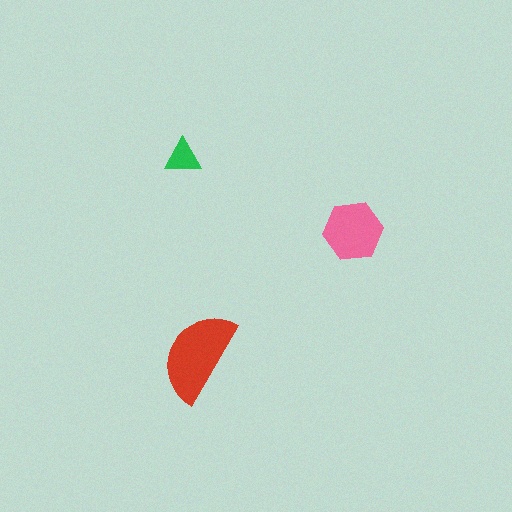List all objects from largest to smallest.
The red semicircle, the pink hexagon, the green triangle.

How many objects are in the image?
There are 3 objects in the image.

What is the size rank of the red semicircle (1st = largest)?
1st.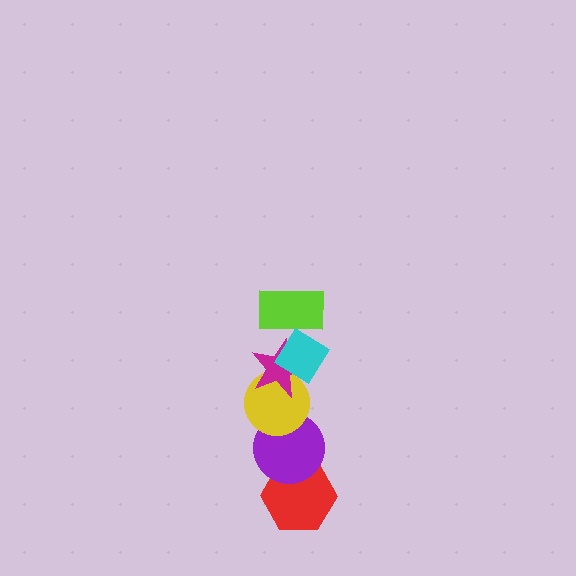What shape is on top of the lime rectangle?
The cyan diamond is on top of the lime rectangle.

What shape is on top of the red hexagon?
The purple circle is on top of the red hexagon.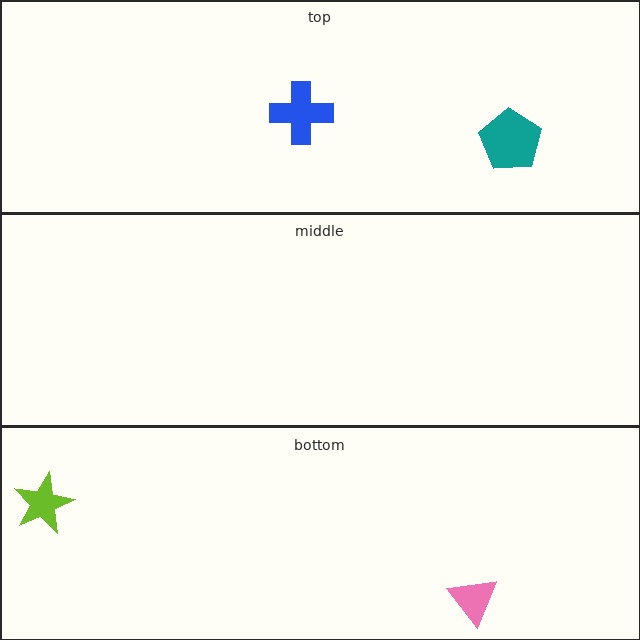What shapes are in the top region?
The teal pentagon, the blue cross.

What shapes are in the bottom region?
The lime star, the pink triangle.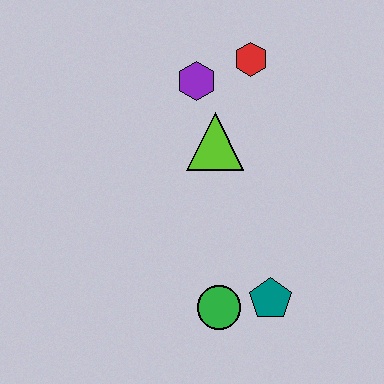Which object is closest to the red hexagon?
The purple hexagon is closest to the red hexagon.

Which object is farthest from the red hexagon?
The green circle is farthest from the red hexagon.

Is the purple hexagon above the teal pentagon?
Yes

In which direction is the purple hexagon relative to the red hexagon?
The purple hexagon is to the left of the red hexagon.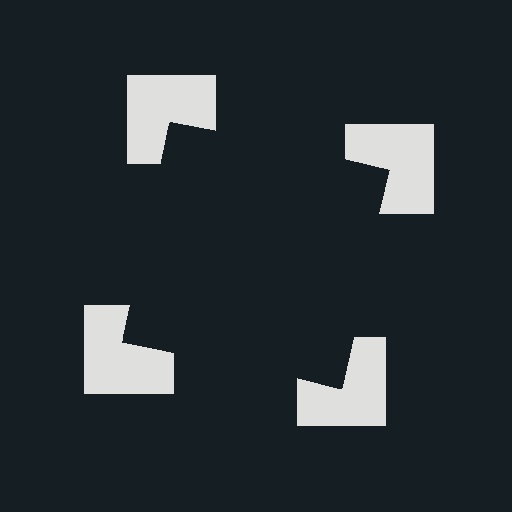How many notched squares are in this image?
There are 4 — one at each vertex of the illusory square.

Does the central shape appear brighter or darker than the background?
It typically appears slightly darker than the background, even though no actual brightness change is drawn.